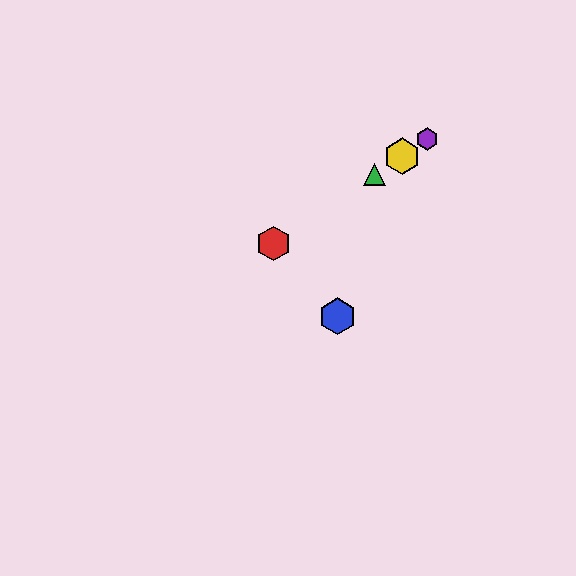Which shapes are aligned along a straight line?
The red hexagon, the green triangle, the yellow hexagon, the purple hexagon are aligned along a straight line.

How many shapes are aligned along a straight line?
4 shapes (the red hexagon, the green triangle, the yellow hexagon, the purple hexagon) are aligned along a straight line.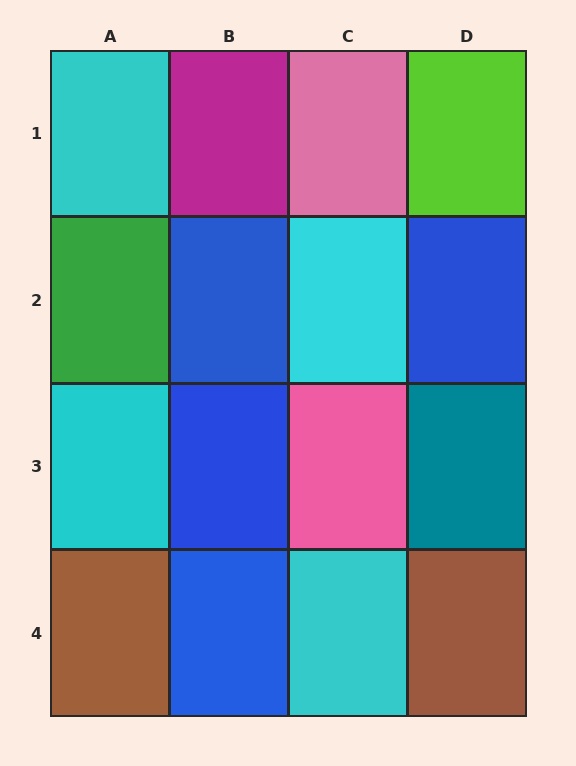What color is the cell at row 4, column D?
Brown.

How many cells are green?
1 cell is green.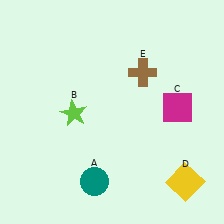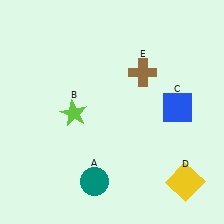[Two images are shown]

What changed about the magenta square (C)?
In Image 1, C is magenta. In Image 2, it changed to blue.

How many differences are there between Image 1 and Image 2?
There is 1 difference between the two images.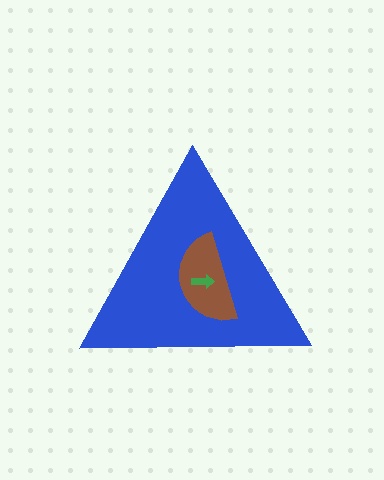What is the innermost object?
The green arrow.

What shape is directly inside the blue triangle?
The brown semicircle.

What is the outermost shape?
The blue triangle.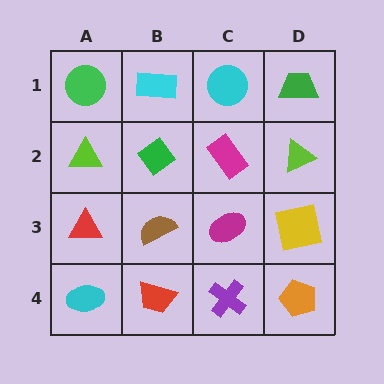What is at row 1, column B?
A cyan rectangle.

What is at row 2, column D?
A lime triangle.